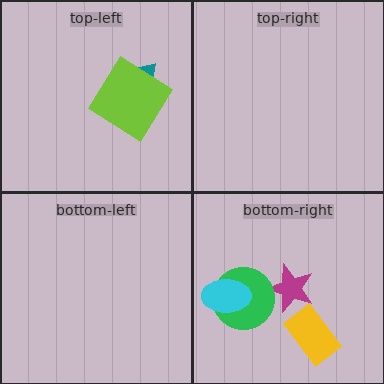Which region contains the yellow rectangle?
The bottom-right region.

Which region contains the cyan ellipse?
The bottom-right region.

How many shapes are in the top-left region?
2.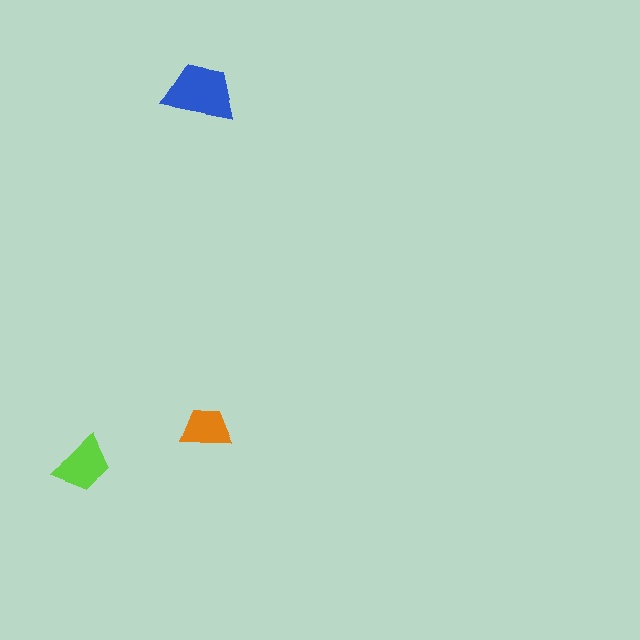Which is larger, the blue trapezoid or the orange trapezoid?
The blue one.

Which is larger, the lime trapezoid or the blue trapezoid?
The blue one.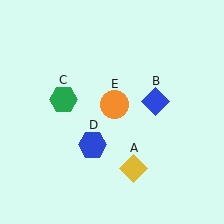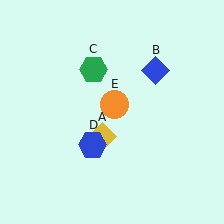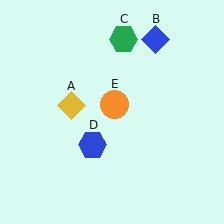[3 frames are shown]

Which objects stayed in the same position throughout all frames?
Blue hexagon (object D) and orange circle (object E) remained stationary.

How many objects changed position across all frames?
3 objects changed position: yellow diamond (object A), blue diamond (object B), green hexagon (object C).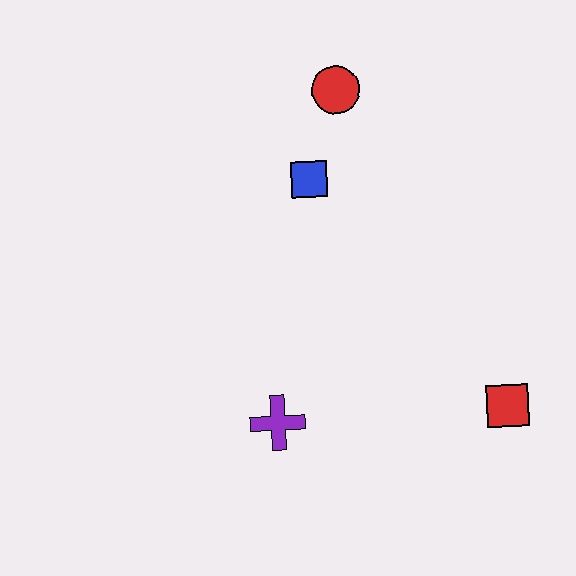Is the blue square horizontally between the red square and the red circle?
No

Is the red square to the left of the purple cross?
No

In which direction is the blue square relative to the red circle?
The blue square is below the red circle.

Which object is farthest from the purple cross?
The red circle is farthest from the purple cross.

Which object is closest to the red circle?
The blue square is closest to the red circle.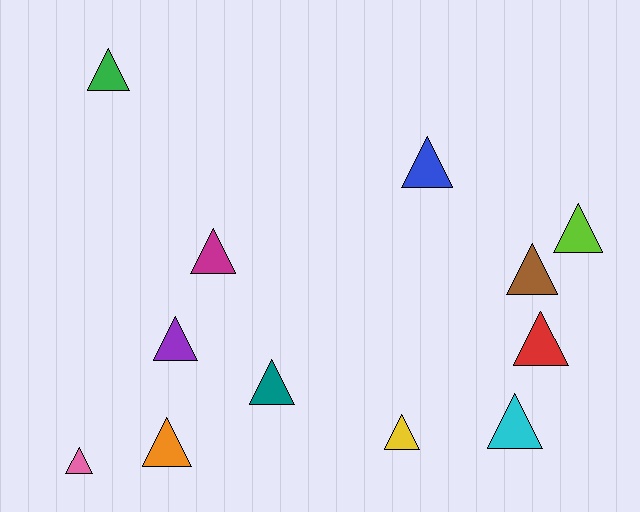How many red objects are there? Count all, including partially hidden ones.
There is 1 red object.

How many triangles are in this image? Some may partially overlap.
There are 12 triangles.